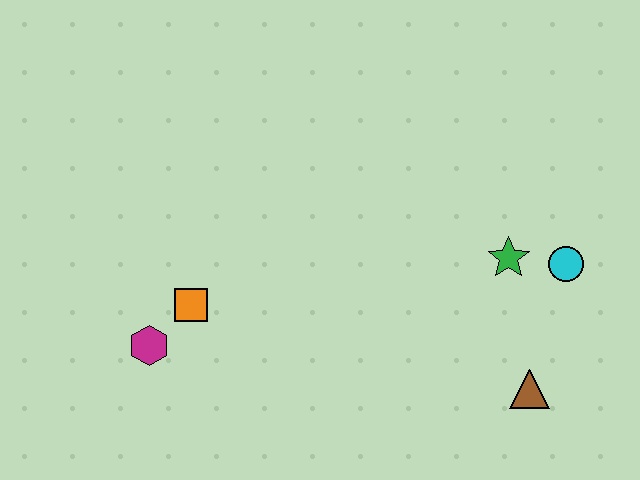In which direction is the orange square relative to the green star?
The orange square is to the left of the green star.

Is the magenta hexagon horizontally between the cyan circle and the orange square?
No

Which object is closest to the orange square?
The magenta hexagon is closest to the orange square.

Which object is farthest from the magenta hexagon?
The cyan circle is farthest from the magenta hexagon.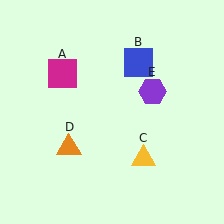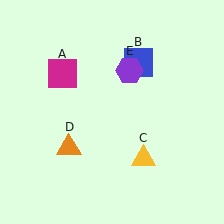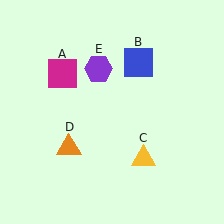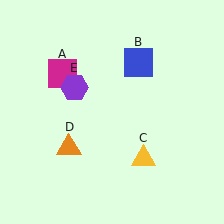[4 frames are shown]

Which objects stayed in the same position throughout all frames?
Magenta square (object A) and blue square (object B) and yellow triangle (object C) and orange triangle (object D) remained stationary.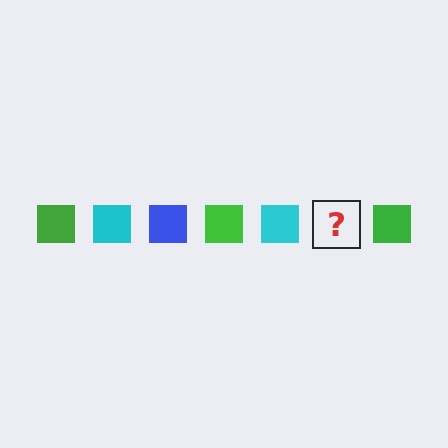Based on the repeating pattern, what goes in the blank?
The blank should be a blue square.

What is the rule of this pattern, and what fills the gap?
The rule is that the pattern cycles through green, cyan, blue squares. The gap should be filled with a blue square.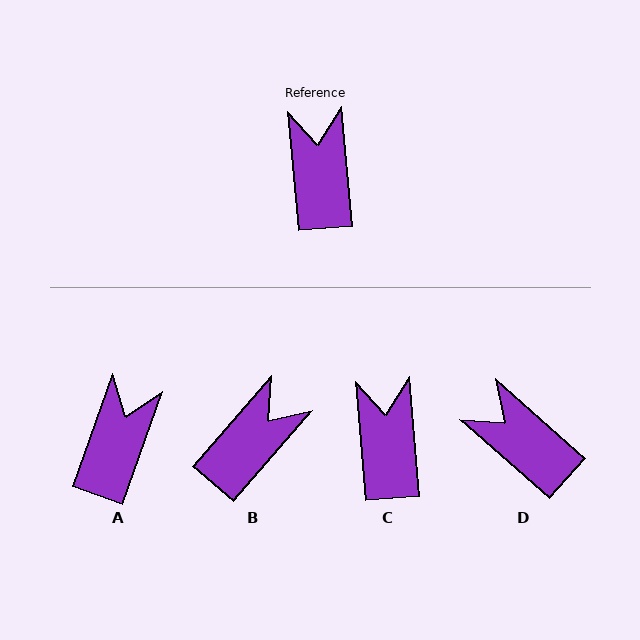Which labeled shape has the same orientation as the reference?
C.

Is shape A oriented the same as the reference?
No, it is off by about 24 degrees.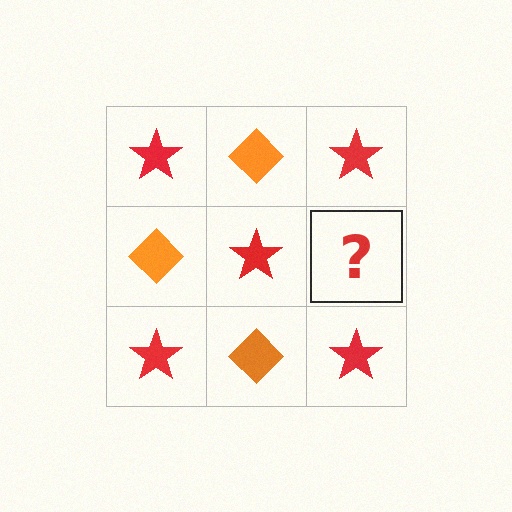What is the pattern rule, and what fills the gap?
The rule is that it alternates red star and orange diamond in a checkerboard pattern. The gap should be filled with an orange diamond.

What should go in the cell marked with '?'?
The missing cell should contain an orange diamond.